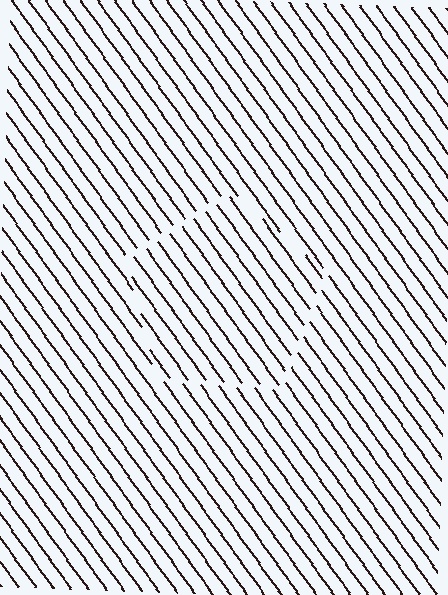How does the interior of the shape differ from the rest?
The interior of the shape contains the same grating, shifted by half a period — the contour is defined by the phase discontinuity where line-ends from the inner and outer gratings abut.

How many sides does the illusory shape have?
5 sides — the line-ends trace a pentagon.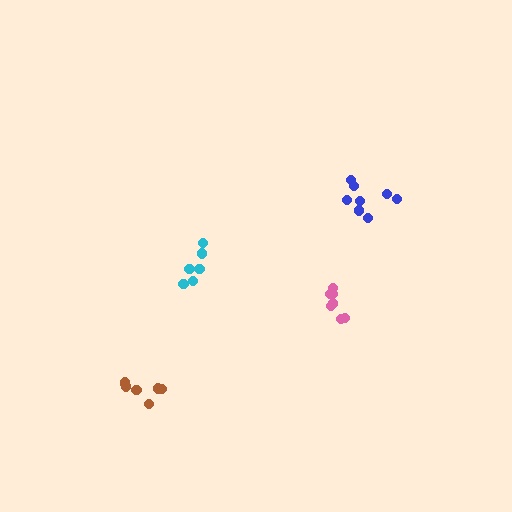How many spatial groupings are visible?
There are 4 spatial groupings.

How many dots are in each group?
Group 1: 8 dots, Group 2: 6 dots, Group 3: 7 dots, Group 4: 7 dots (28 total).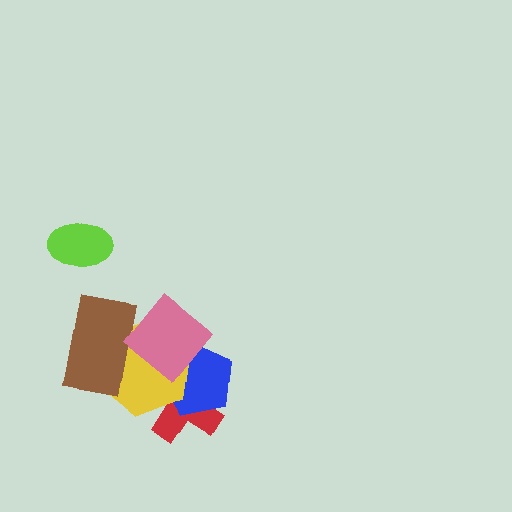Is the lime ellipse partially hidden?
No, no other shape covers it.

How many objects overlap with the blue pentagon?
3 objects overlap with the blue pentagon.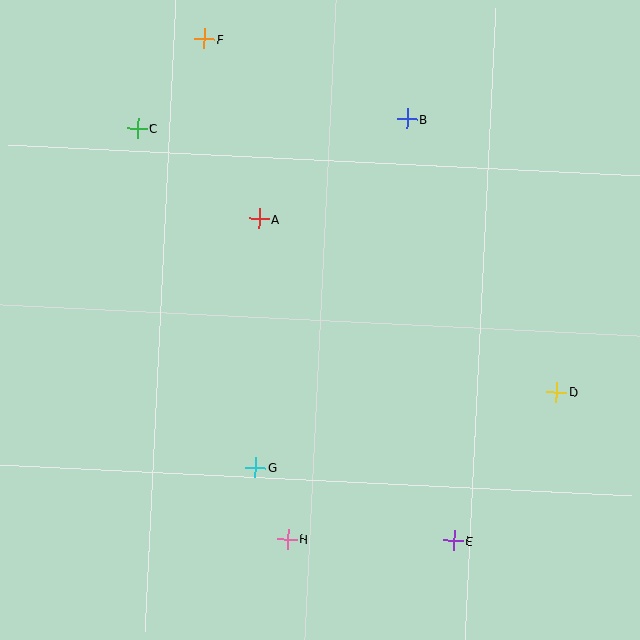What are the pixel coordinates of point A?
Point A is at (259, 219).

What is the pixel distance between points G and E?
The distance between G and E is 211 pixels.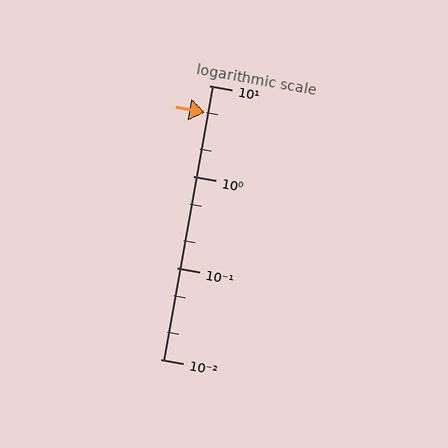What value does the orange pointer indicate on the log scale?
The pointer indicates approximately 5.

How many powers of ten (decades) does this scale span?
The scale spans 3 decades, from 0.01 to 10.